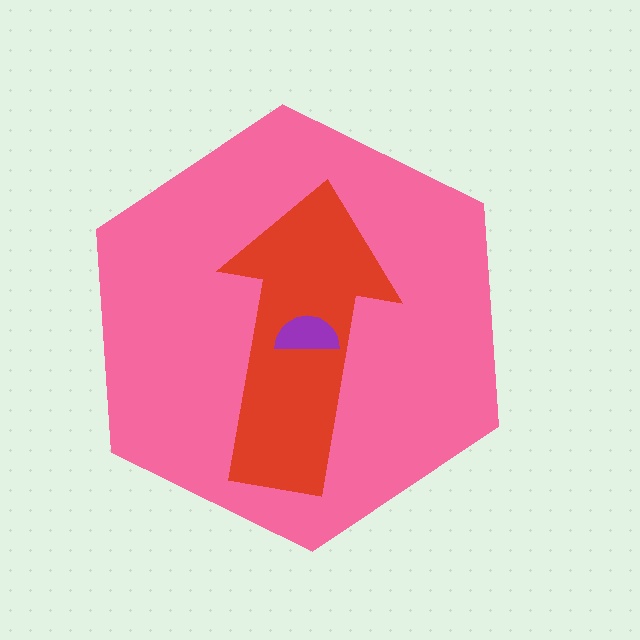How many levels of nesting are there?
3.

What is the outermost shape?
The pink hexagon.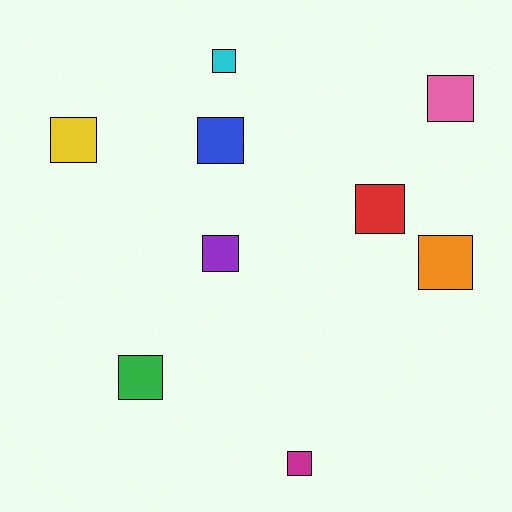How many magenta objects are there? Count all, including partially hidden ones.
There is 1 magenta object.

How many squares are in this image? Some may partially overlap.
There are 9 squares.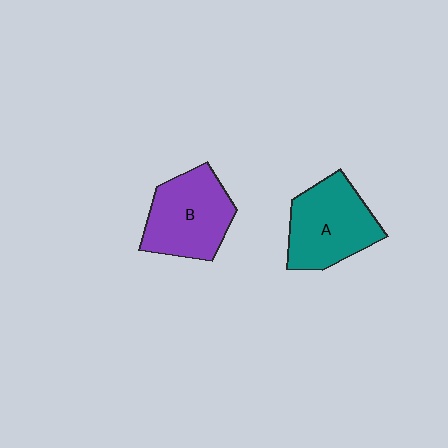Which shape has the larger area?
Shape A (teal).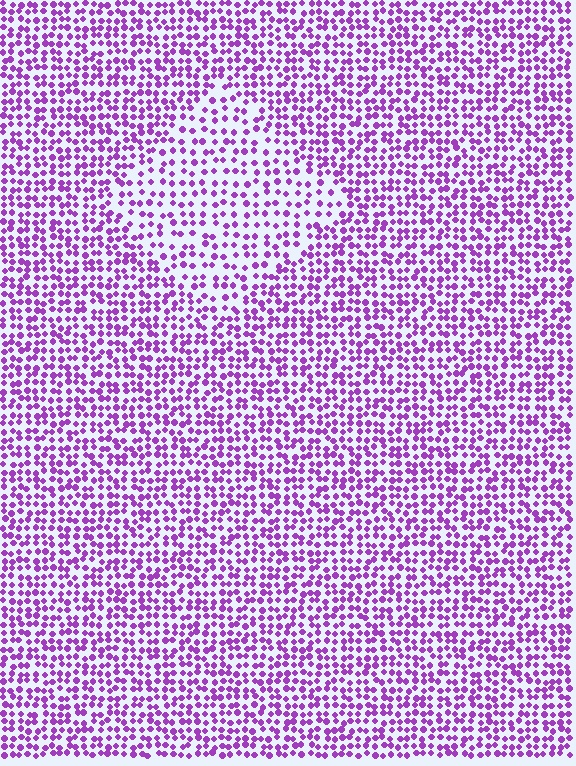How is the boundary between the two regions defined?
The boundary is defined by a change in element density (approximately 1.7x ratio). All elements are the same color, size, and shape.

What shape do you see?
I see a diamond.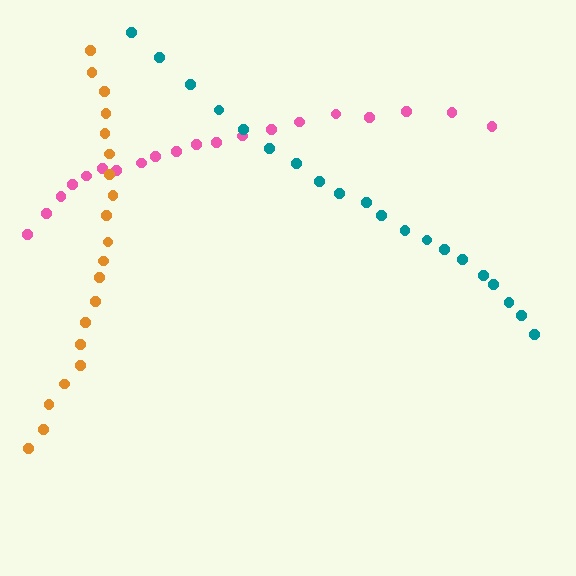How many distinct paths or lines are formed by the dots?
There are 3 distinct paths.